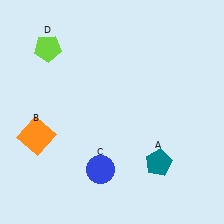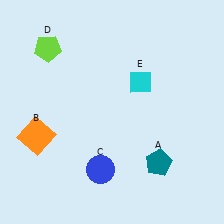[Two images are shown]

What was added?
A cyan diamond (E) was added in Image 2.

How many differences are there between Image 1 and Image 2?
There is 1 difference between the two images.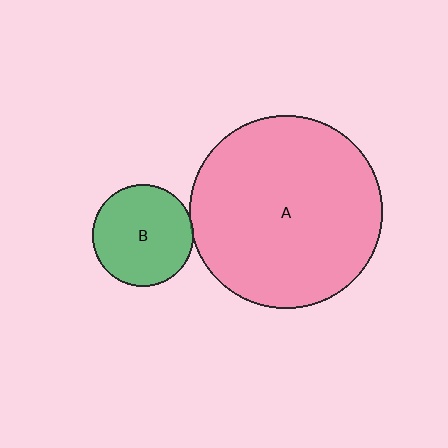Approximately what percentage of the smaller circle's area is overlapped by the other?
Approximately 5%.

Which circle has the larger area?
Circle A (pink).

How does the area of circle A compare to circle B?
Approximately 3.6 times.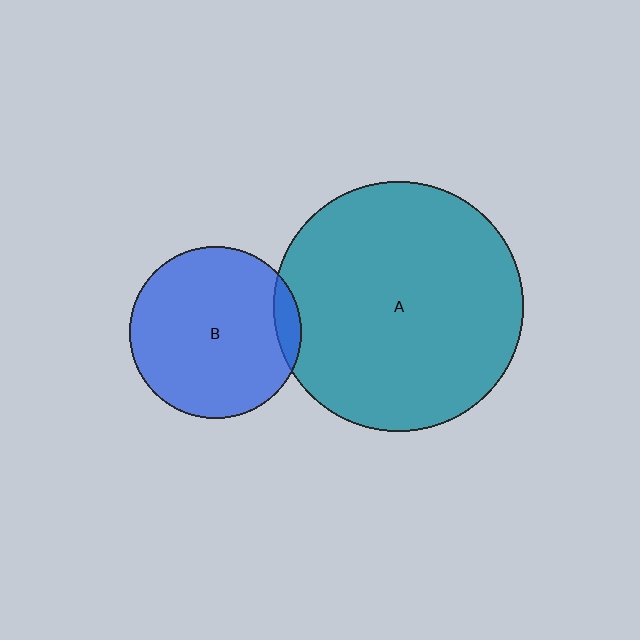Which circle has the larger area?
Circle A (teal).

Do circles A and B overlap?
Yes.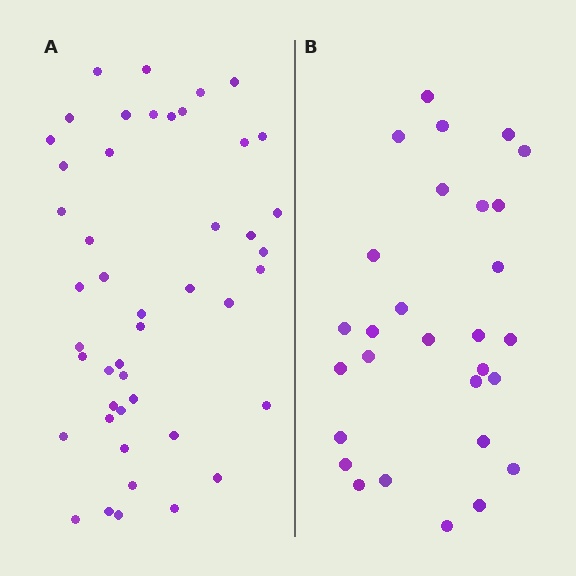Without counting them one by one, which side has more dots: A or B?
Region A (the left region) has more dots.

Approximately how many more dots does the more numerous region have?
Region A has approximately 15 more dots than region B.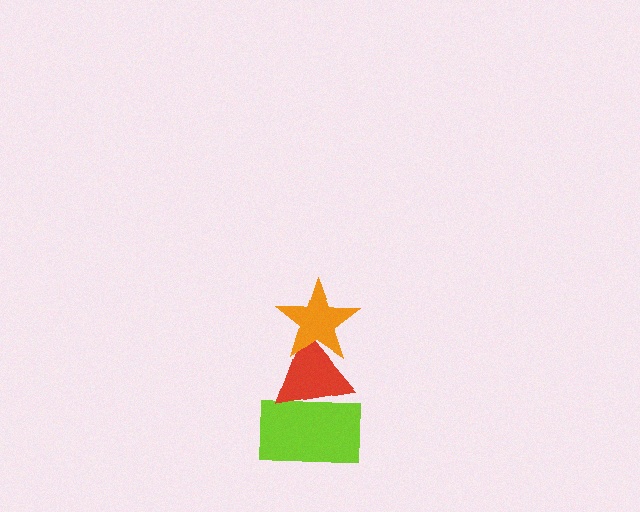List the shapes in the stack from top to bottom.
From top to bottom: the orange star, the red triangle, the lime rectangle.